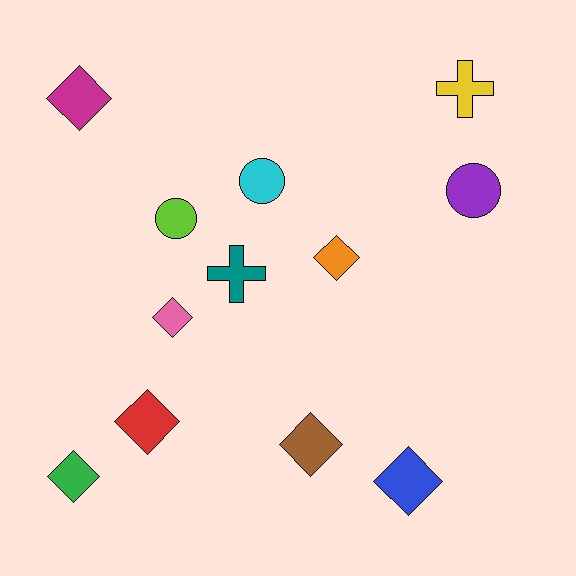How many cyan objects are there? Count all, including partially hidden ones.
There is 1 cyan object.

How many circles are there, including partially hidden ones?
There are 3 circles.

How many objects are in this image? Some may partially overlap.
There are 12 objects.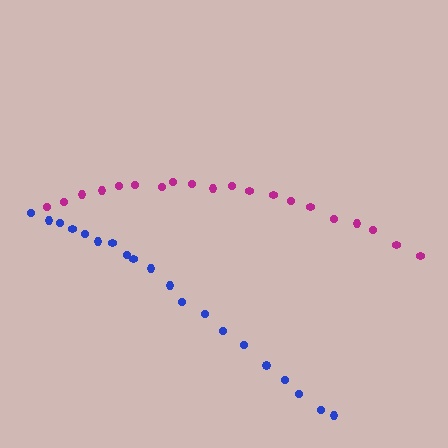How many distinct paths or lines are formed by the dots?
There are 2 distinct paths.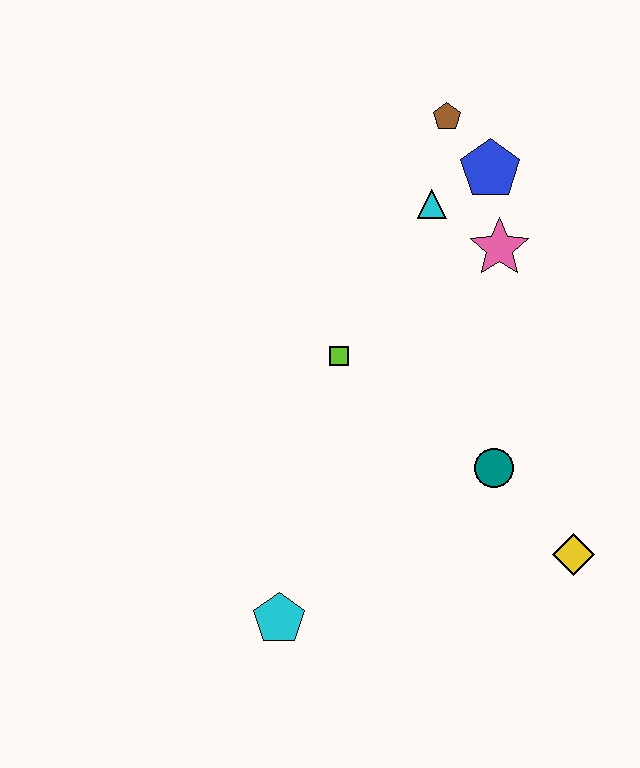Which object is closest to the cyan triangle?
The blue pentagon is closest to the cyan triangle.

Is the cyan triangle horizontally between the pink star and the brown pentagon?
No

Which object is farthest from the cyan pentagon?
The brown pentagon is farthest from the cyan pentagon.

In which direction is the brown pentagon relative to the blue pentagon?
The brown pentagon is above the blue pentagon.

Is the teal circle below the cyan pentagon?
No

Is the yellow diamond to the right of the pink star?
Yes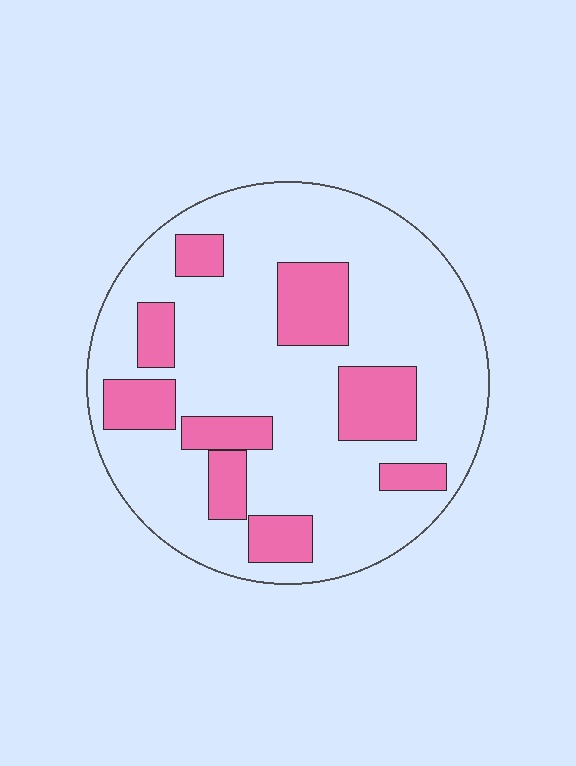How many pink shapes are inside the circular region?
9.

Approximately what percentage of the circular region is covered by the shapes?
Approximately 25%.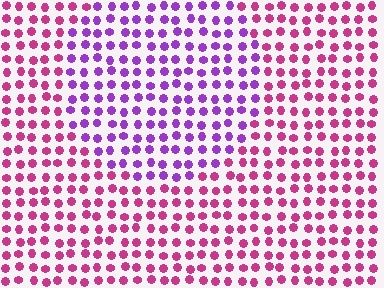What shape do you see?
I see a circle.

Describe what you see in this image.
The image is filled with small magenta elements in a uniform arrangement. A circle-shaped region is visible where the elements are tinted to a slightly different hue, forming a subtle color boundary.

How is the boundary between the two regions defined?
The boundary is defined purely by a slight shift in hue (about 45 degrees). Spacing, size, and orientation are identical on both sides.